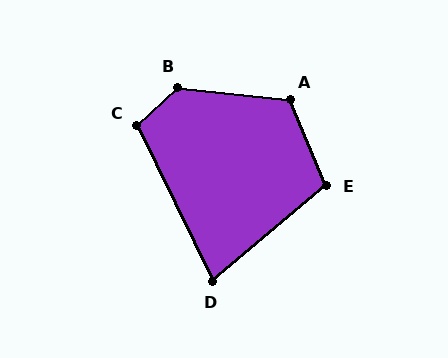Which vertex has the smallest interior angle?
D, at approximately 76 degrees.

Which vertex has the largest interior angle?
B, at approximately 131 degrees.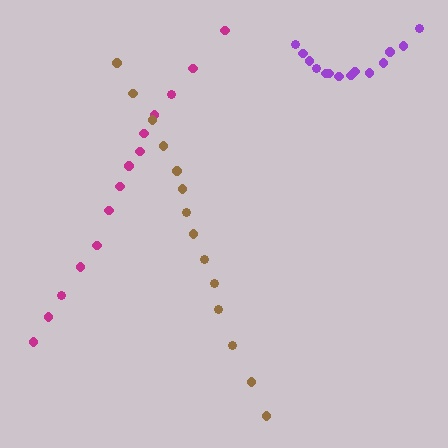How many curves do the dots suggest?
There are 3 distinct paths.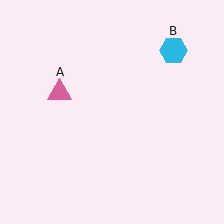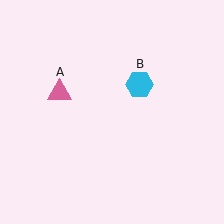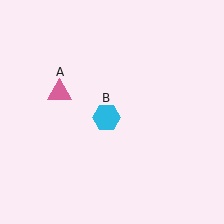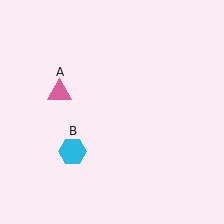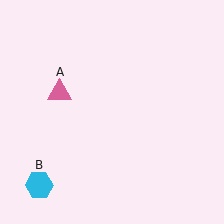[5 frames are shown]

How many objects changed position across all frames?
1 object changed position: cyan hexagon (object B).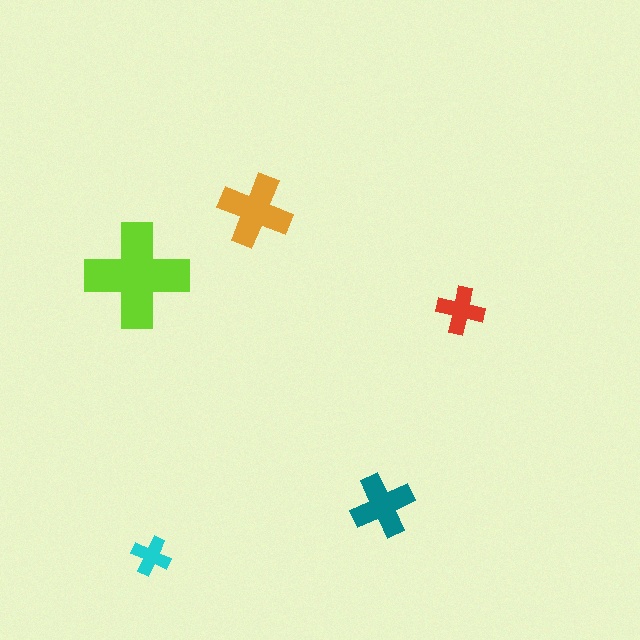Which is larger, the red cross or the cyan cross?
The red one.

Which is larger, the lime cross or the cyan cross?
The lime one.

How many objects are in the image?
There are 5 objects in the image.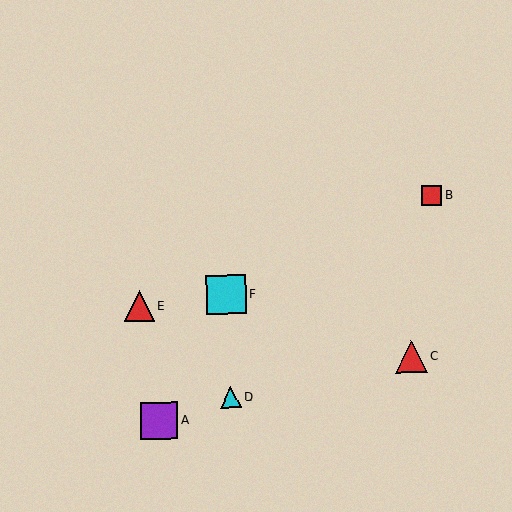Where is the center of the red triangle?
The center of the red triangle is at (411, 357).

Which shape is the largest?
The cyan square (labeled F) is the largest.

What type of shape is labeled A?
Shape A is a purple square.